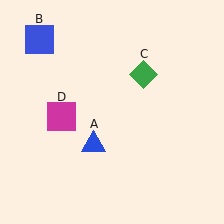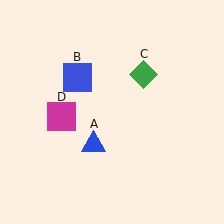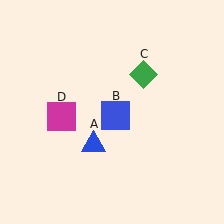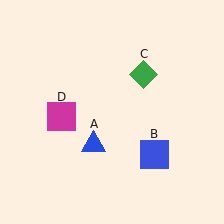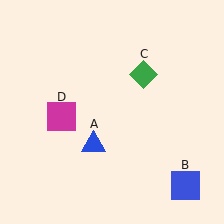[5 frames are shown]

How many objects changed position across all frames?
1 object changed position: blue square (object B).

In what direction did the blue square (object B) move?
The blue square (object B) moved down and to the right.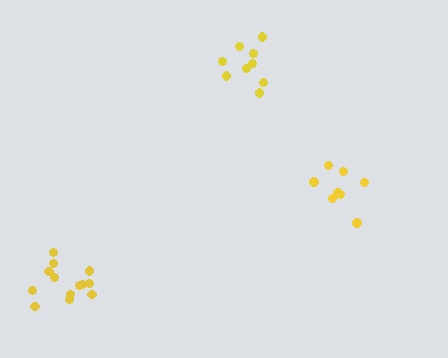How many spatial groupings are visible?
There are 3 spatial groupings.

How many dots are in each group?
Group 1: 9 dots, Group 2: 13 dots, Group 3: 8 dots (30 total).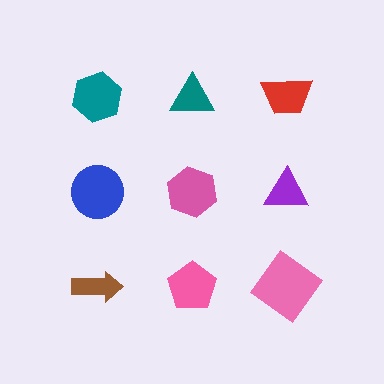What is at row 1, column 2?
A teal triangle.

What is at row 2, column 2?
A pink hexagon.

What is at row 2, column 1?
A blue circle.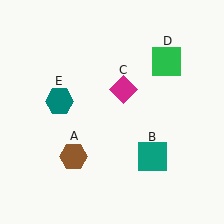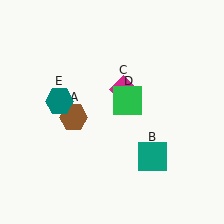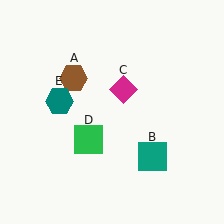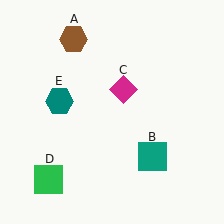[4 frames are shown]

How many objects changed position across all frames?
2 objects changed position: brown hexagon (object A), green square (object D).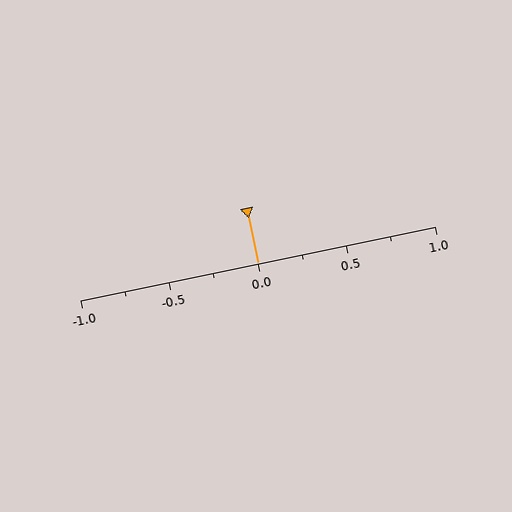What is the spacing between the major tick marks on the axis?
The major ticks are spaced 0.5 apart.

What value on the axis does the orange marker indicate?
The marker indicates approximately 0.